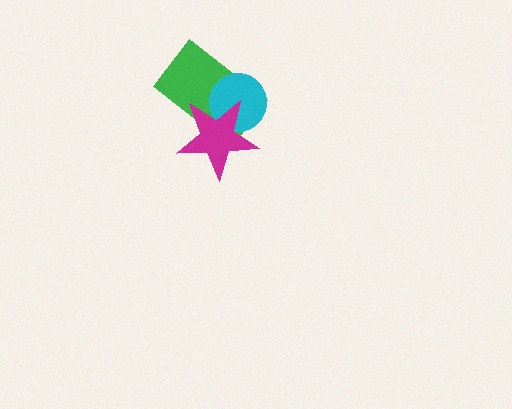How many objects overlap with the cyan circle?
2 objects overlap with the cyan circle.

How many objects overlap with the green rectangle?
2 objects overlap with the green rectangle.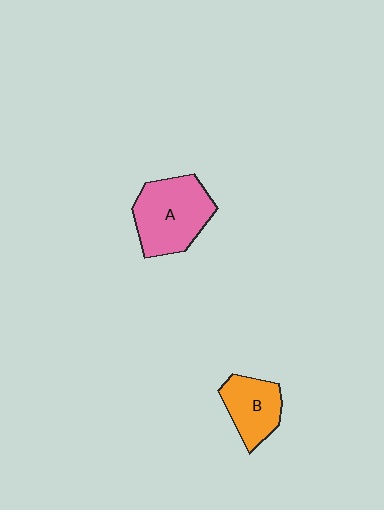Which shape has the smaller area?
Shape B (orange).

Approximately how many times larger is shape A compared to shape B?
Approximately 1.5 times.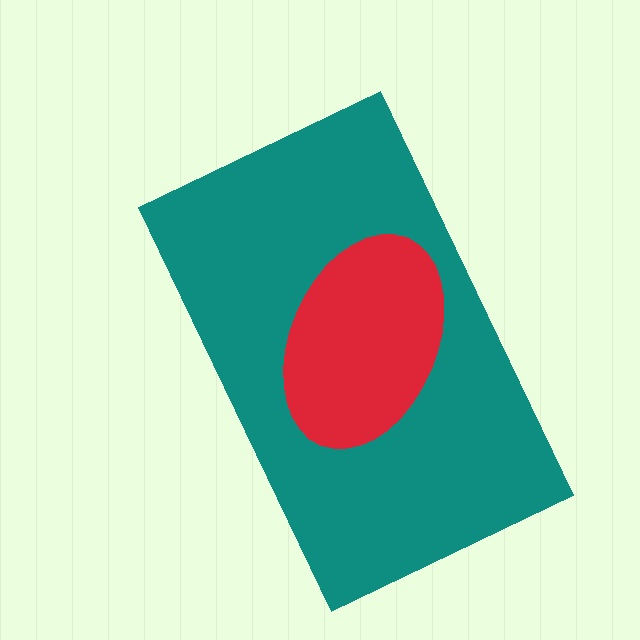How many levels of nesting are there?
2.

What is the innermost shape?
The red ellipse.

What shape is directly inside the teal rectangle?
The red ellipse.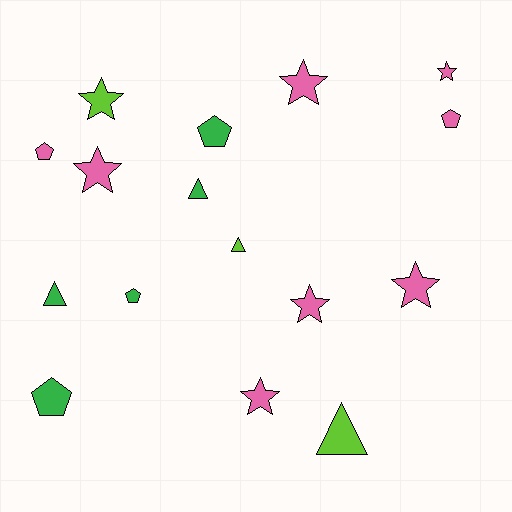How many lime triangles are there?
There are 2 lime triangles.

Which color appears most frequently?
Pink, with 8 objects.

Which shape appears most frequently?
Star, with 7 objects.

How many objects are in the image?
There are 16 objects.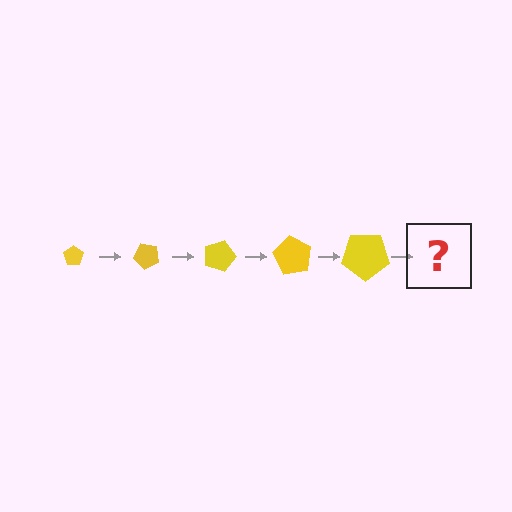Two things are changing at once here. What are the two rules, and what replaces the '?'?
The two rules are that the pentagon grows larger each step and it rotates 45 degrees each step. The '?' should be a pentagon, larger than the previous one and rotated 225 degrees from the start.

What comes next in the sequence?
The next element should be a pentagon, larger than the previous one and rotated 225 degrees from the start.